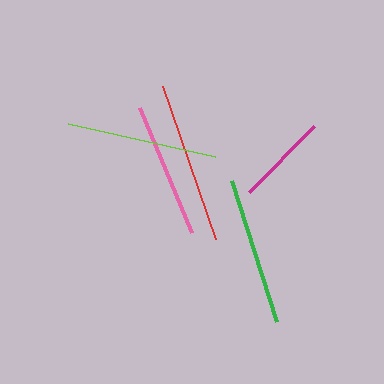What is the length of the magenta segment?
The magenta segment is approximately 93 pixels long.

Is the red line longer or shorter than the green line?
The red line is longer than the green line.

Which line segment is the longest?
The red line is the longest at approximately 163 pixels.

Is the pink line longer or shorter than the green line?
The green line is longer than the pink line.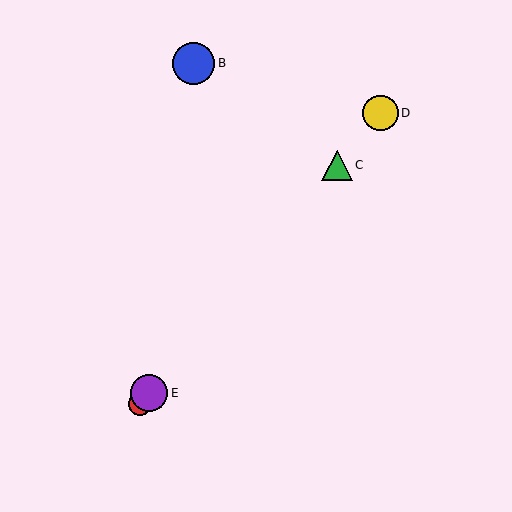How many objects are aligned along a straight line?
4 objects (A, C, D, E) are aligned along a straight line.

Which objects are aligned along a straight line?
Objects A, C, D, E are aligned along a straight line.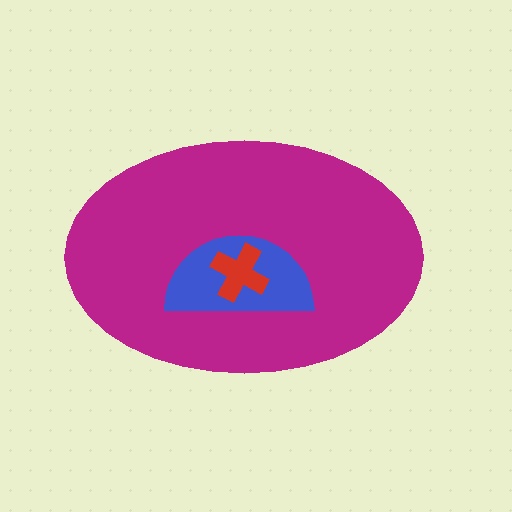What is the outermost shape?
The magenta ellipse.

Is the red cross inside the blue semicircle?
Yes.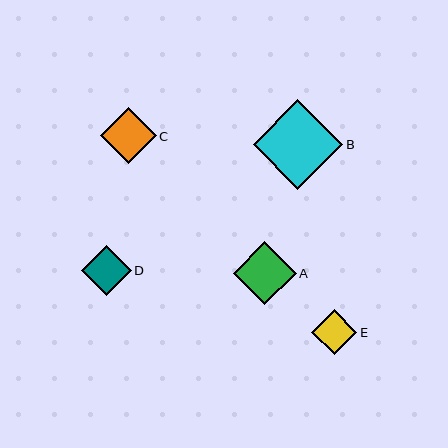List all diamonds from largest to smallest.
From largest to smallest: B, A, C, D, E.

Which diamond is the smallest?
Diamond E is the smallest with a size of approximately 45 pixels.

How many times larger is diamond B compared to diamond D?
Diamond B is approximately 1.8 times the size of diamond D.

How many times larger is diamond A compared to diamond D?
Diamond A is approximately 1.3 times the size of diamond D.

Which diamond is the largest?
Diamond B is the largest with a size of approximately 90 pixels.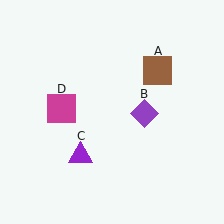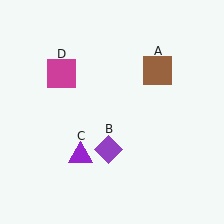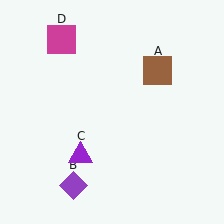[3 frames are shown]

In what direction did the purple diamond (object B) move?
The purple diamond (object B) moved down and to the left.